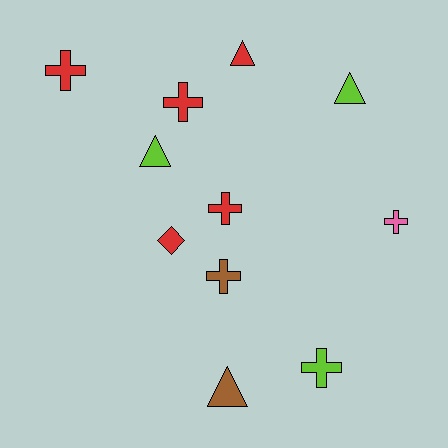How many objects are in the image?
There are 11 objects.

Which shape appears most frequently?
Cross, with 6 objects.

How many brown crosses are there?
There is 1 brown cross.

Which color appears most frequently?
Red, with 5 objects.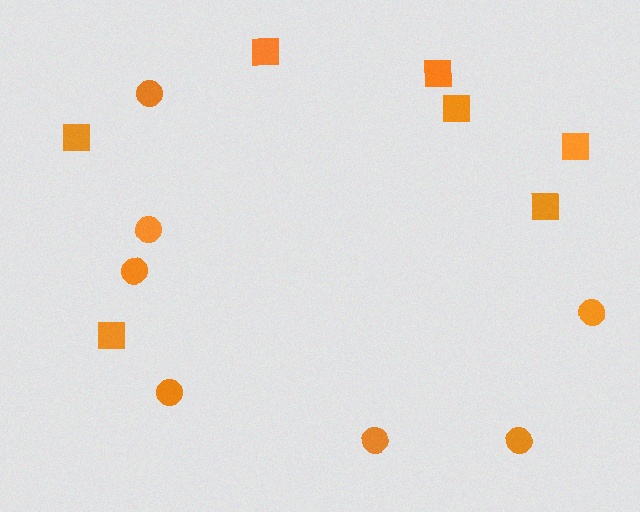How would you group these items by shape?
There are 2 groups: one group of circles (7) and one group of squares (7).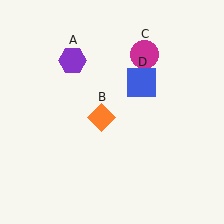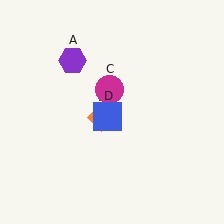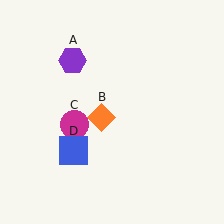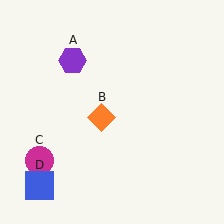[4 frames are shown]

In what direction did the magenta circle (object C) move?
The magenta circle (object C) moved down and to the left.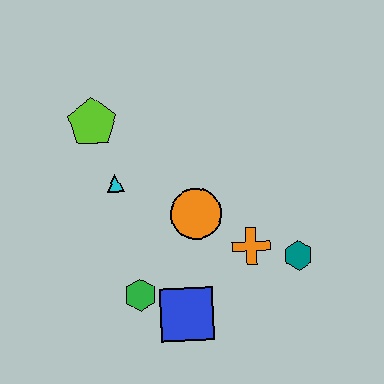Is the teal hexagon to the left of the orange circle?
No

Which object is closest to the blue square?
The green hexagon is closest to the blue square.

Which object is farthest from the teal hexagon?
The lime pentagon is farthest from the teal hexagon.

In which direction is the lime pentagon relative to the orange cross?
The lime pentagon is to the left of the orange cross.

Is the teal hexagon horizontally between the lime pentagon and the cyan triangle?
No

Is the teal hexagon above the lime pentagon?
No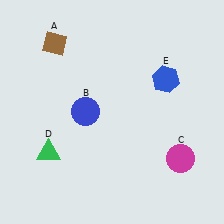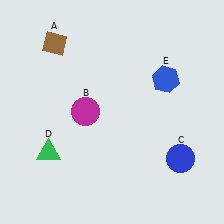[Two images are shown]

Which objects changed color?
B changed from blue to magenta. C changed from magenta to blue.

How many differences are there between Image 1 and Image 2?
There are 2 differences between the two images.